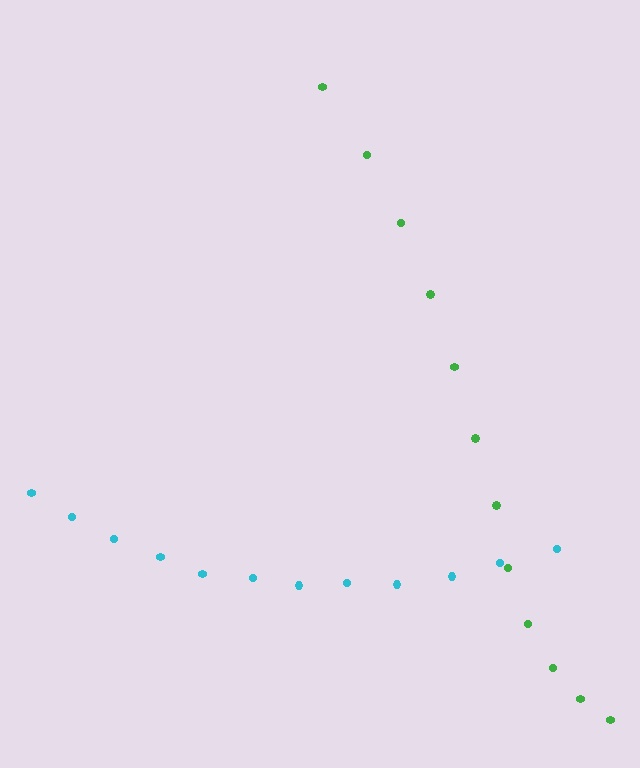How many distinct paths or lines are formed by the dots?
There are 2 distinct paths.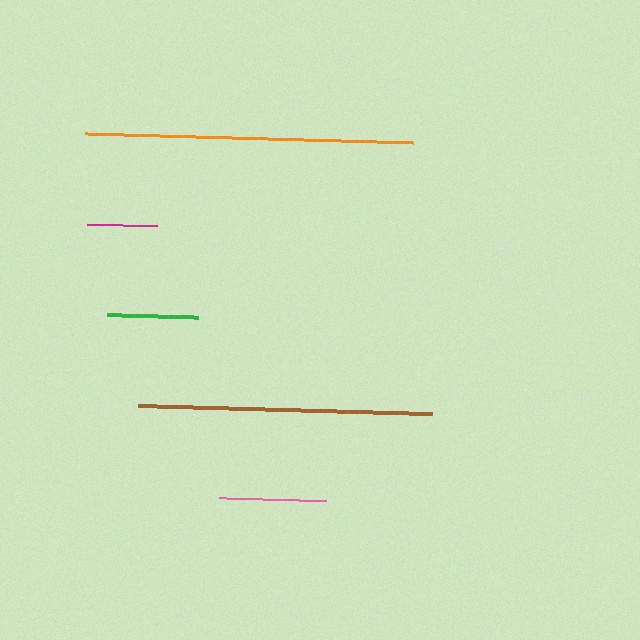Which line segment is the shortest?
The magenta line is the shortest at approximately 70 pixels.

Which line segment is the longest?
The orange line is the longest at approximately 328 pixels.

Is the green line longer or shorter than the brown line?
The brown line is longer than the green line.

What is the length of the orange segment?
The orange segment is approximately 328 pixels long.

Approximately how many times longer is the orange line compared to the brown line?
The orange line is approximately 1.1 times the length of the brown line.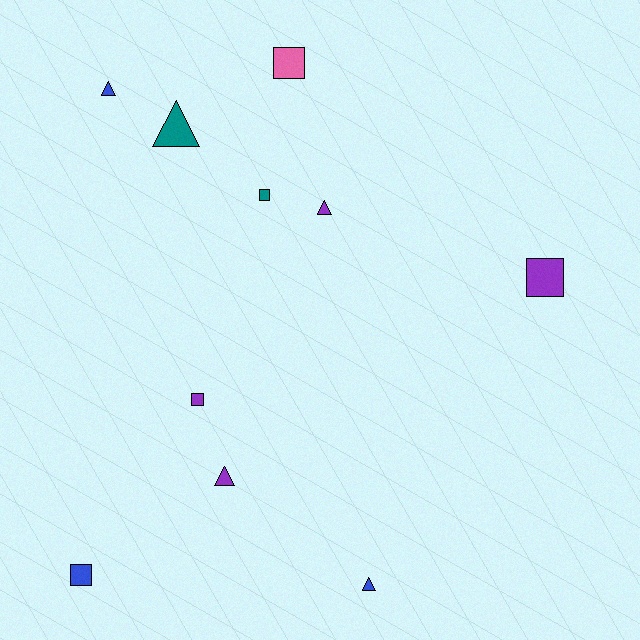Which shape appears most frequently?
Triangle, with 5 objects.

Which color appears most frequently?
Purple, with 4 objects.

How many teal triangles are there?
There is 1 teal triangle.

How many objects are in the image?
There are 10 objects.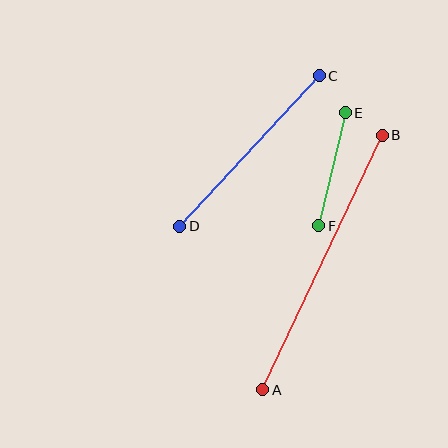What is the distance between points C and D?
The distance is approximately 205 pixels.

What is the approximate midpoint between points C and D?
The midpoint is at approximately (249, 151) pixels.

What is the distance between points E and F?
The distance is approximately 116 pixels.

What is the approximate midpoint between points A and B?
The midpoint is at approximately (322, 263) pixels.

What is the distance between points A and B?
The distance is approximately 281 pixels.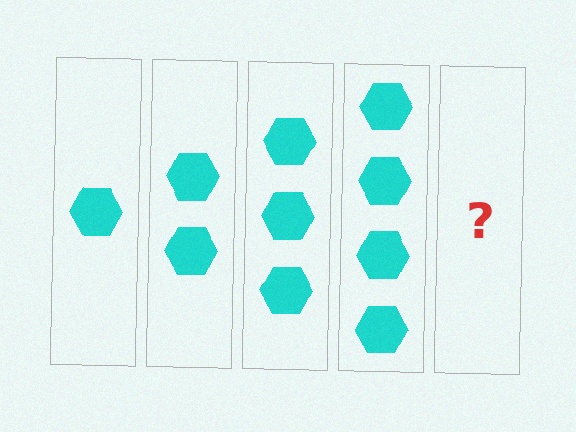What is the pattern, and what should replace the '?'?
The pattern is that each step adds one more hexagon. The '?' should be 5 hexagons.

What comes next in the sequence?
The next element should be 5 hexagons.